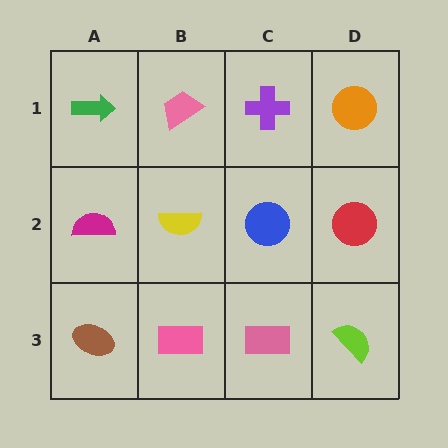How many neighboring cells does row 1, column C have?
3.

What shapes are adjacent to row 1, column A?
A magenta semicircle (row 2, column A), a pink trapezoid (row 1, column B).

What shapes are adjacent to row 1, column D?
A red circle (row 2, column D), a purple cross (row 1, column C).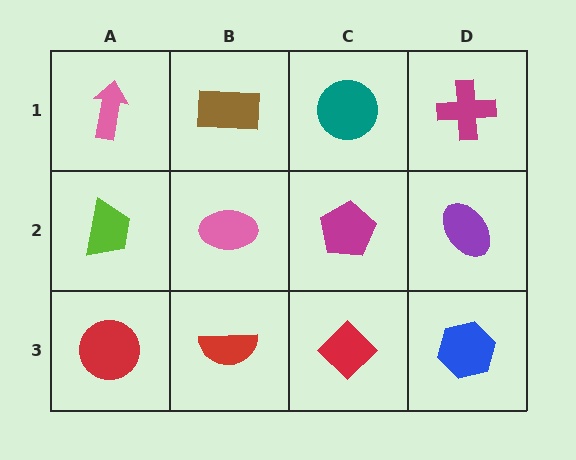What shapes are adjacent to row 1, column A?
A lime trapezoid (row 2, column A), a brown rectangle (row 1, column B).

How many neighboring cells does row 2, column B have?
4.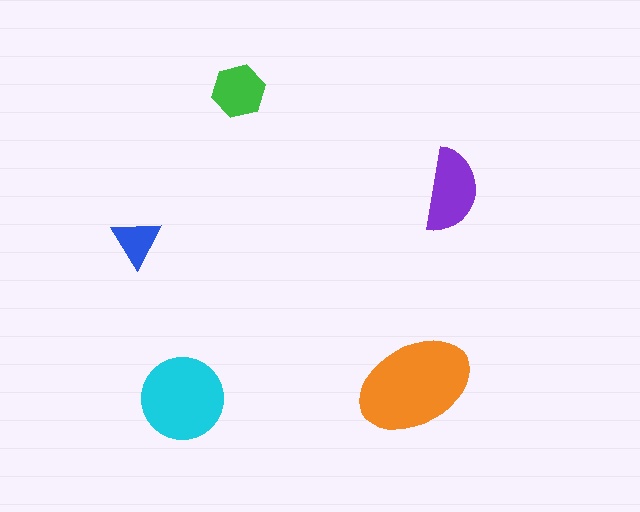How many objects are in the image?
There are 5 objects in the image.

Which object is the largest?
The orange ellipse.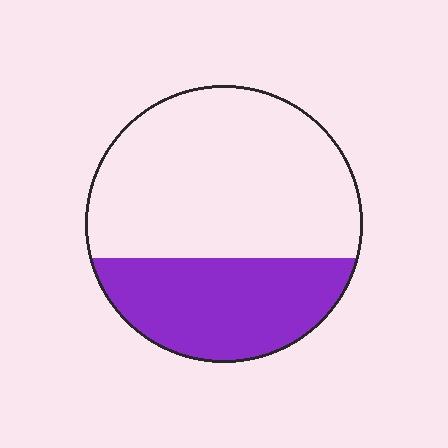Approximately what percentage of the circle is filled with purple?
Approximately 35%.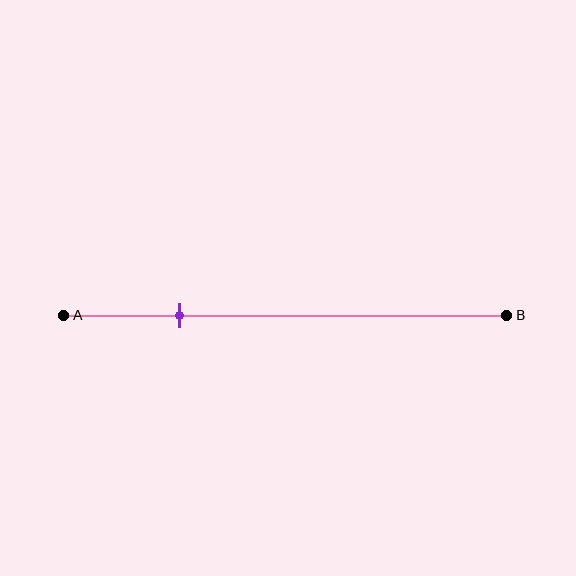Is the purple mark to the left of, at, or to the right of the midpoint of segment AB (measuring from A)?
The purple mark is to the left of the midpoint of segment AB.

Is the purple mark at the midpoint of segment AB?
No, the mark is at about 25% from A, not at the 50% midpoint.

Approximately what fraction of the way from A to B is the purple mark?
The purple mark is approximately 25% of the way from A to B.